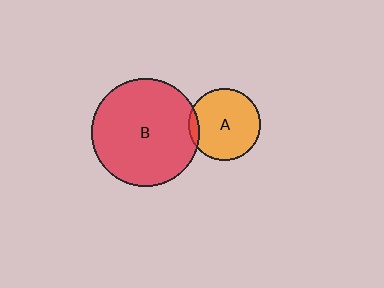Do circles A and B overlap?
Yes.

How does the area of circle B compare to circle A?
Approximately 2.2 times.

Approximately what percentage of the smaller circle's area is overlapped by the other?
Approximately 5%.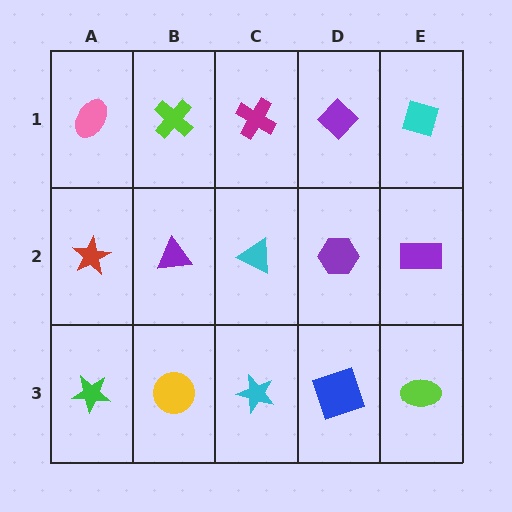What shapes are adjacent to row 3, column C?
A cyan triangle (row 2, column C), a yellow circle (row 3, column B), a blue square (row 3, column D).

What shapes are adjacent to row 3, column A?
A red star (row 2, column A), a yellow circle (row 3, column B).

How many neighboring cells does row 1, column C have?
3.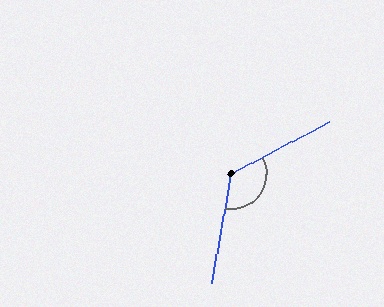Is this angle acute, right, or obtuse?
It is obtuse.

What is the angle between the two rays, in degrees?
Approximately 128 degrees.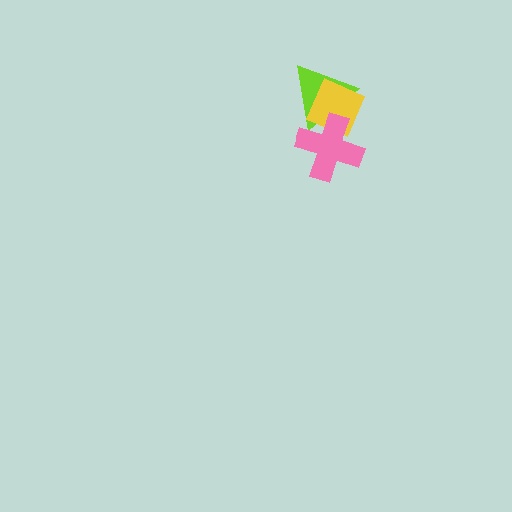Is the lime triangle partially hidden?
Yes, it is partially covered by another shape.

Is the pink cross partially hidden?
No, no other shape covers it.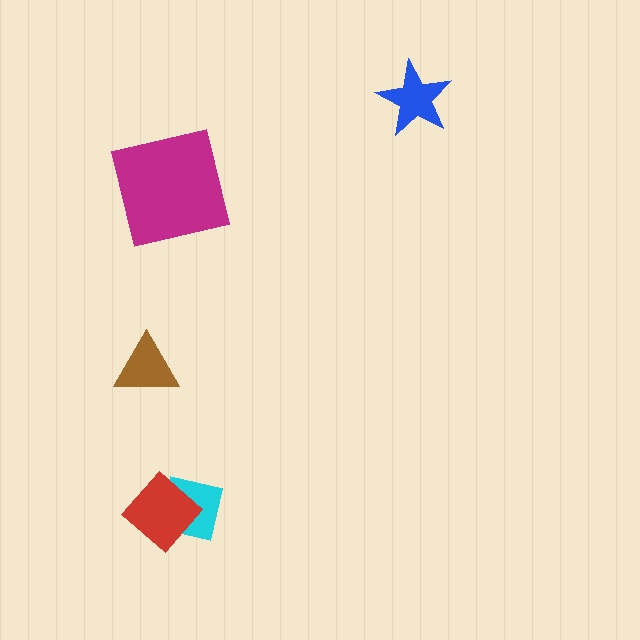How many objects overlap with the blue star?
0 objects overlap with the blue star.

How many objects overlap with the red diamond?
1 object overlaps with the red diamond.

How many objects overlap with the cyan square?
1 object overlaps with the cyan square.